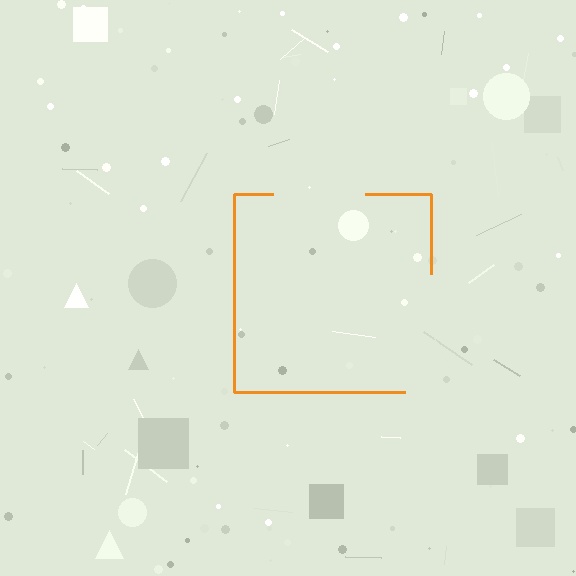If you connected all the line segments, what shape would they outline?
They would outline a square.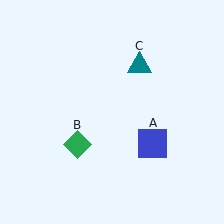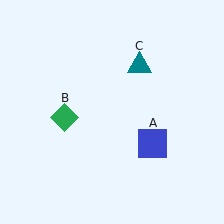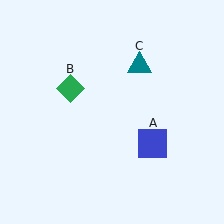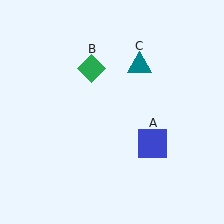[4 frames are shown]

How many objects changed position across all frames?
1 object changed position: green diamond (object B).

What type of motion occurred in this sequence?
The green diamond (object B) rotated clockwise around the center of the scene.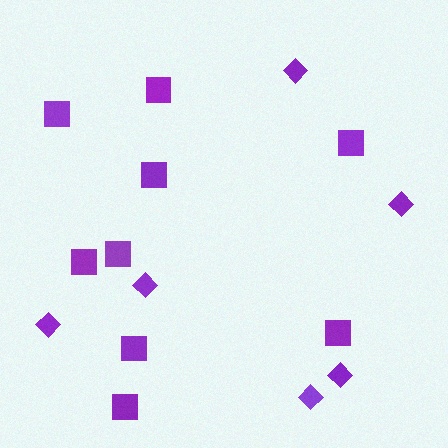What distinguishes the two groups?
There are 2 groups: one group of squares (9) and one group of diamonds (6).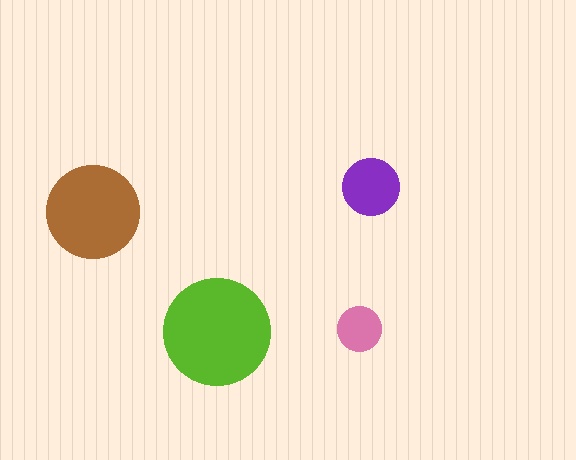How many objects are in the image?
There are 4 objects in the image.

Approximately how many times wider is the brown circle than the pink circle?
About 2 times wider.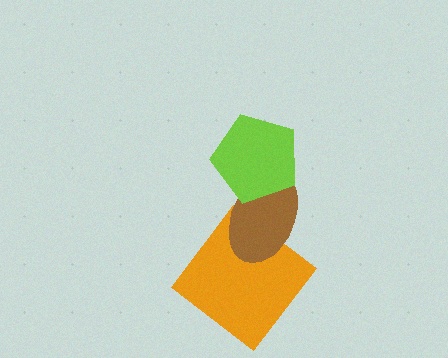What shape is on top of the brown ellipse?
The lime pentagon is on top of the brown ellipse.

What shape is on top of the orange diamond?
The brown ellipse is on top of the orange diamond.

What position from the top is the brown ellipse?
The brown ellipse is 2nd from the top.